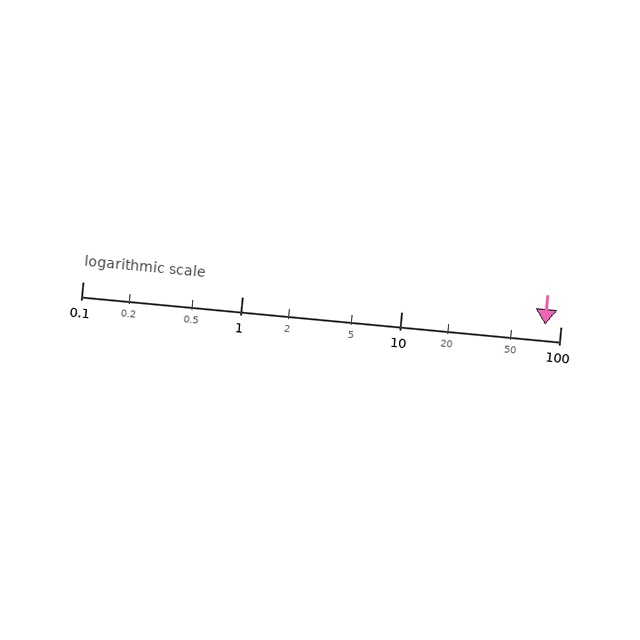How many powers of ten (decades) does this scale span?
The scale spans 3 decades, from 0.1 to 100.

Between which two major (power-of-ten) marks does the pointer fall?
The pointer is between 10 and 100.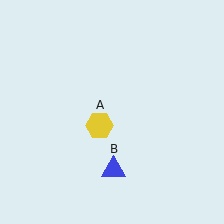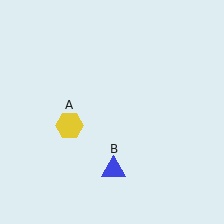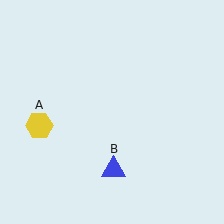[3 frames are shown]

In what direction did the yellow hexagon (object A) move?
The yellow hexagon (object A) moved left.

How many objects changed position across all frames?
1 object changed position: yellow hexagon (object A).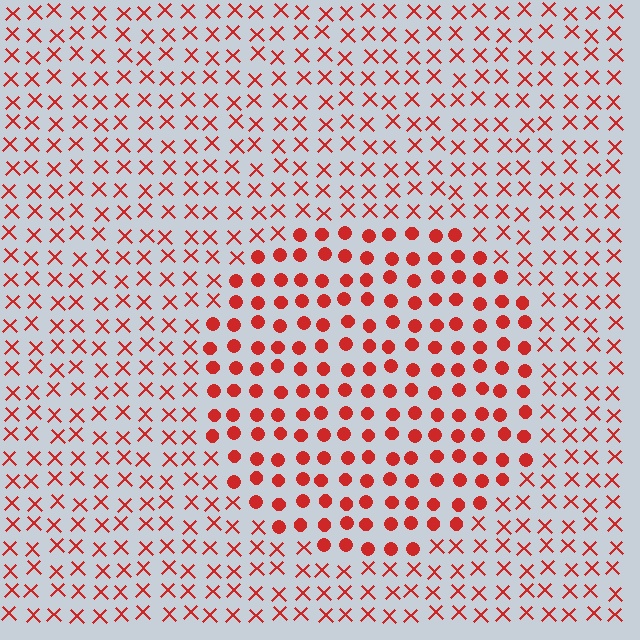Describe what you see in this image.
The image is filled with small red elements arranged in a uniform grid. A circle-shaped region contains circles, while the surrounding area contains X marks. The boundary is defined purely by the change in element shape.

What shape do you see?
I see a circle.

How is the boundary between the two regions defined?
The boundary is defined by a change in element shape: circles inside vs. X marks outside. All elements share the same color and spacing.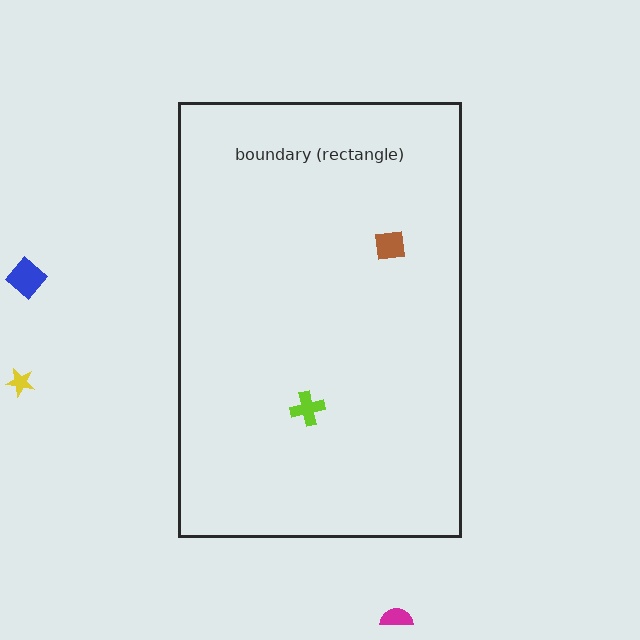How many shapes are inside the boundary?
2 inside, 3 outside.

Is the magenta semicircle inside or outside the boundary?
Outside.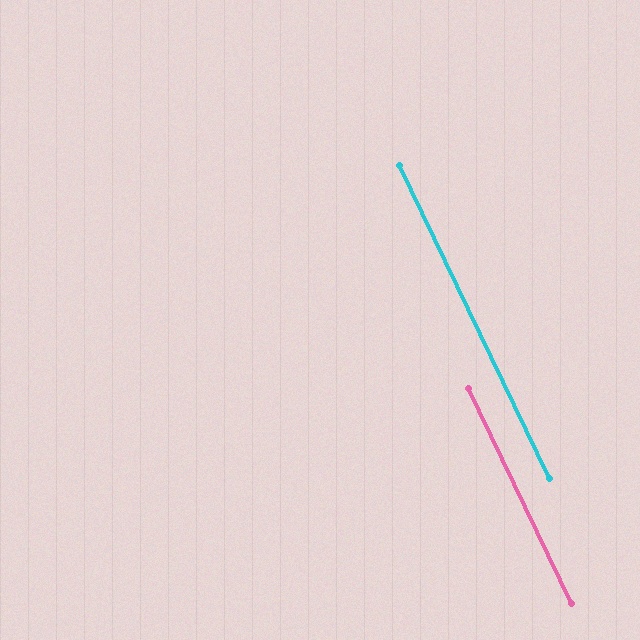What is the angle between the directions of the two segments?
Approximately 0 degrees.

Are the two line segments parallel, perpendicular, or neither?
Parallel — their directions differ by only 0.1°.